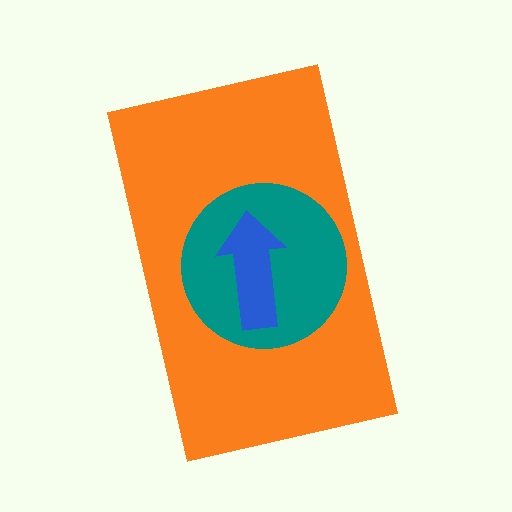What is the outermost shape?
The orange rectangle.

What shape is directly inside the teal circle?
The blue arrow.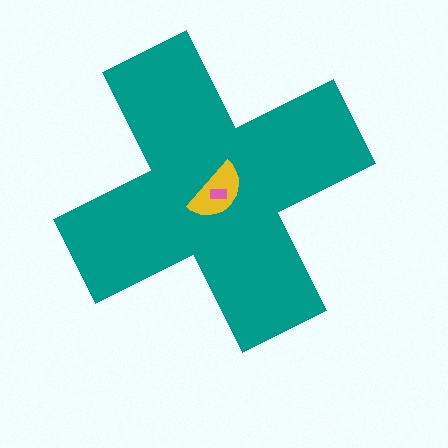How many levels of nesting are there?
3.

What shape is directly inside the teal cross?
The yellow semicircle.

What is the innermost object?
The pink rectangle.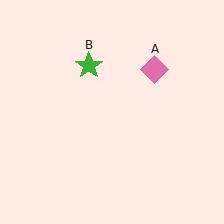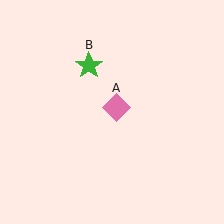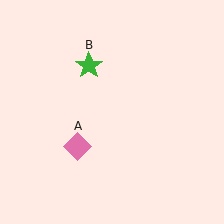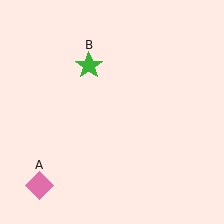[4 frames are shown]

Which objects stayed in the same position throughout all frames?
Green star (object B) remained stationary.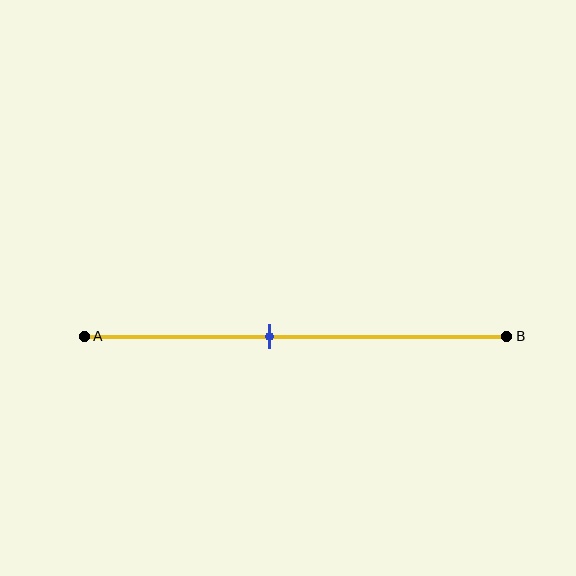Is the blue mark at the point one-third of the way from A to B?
No, the mark is at about 45% from A, not at the 33% one-third point.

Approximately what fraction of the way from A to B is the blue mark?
The blue mark is approximately 45% of the way from A to B.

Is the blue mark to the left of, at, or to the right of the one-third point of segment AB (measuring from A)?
The blue mark is to the right of the one-third point of segment AB.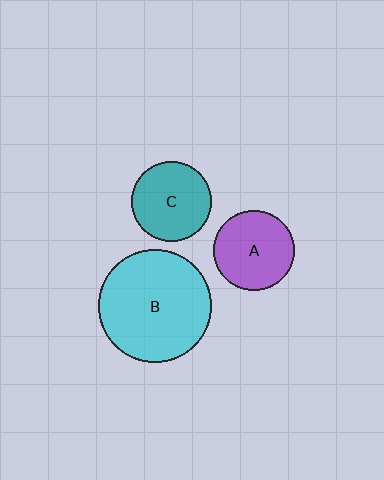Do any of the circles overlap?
No, none of the circles overlap.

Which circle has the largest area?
Circle B (cyan).